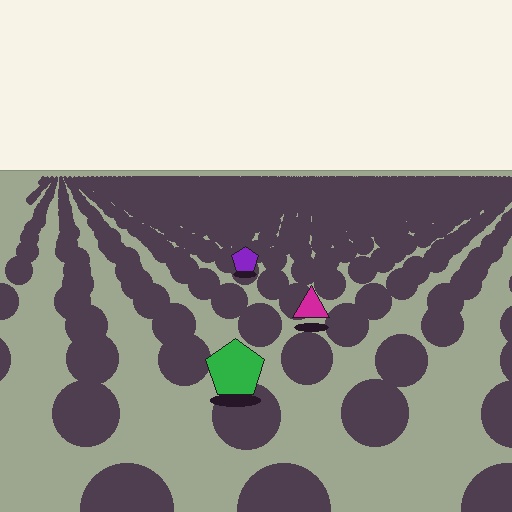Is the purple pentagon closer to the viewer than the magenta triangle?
No. The magenta triangle is closer — you can tell from the texture gradient: the ground texture is coarser near it.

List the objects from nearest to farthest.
From nearest to farthest: the green pentagon, the magenta triangle, the purple pentagon.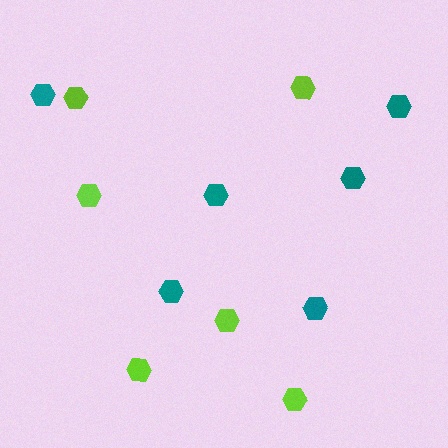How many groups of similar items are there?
There are 2 groups: one group of lime hexagons (6) and one group of teal hexagons (6).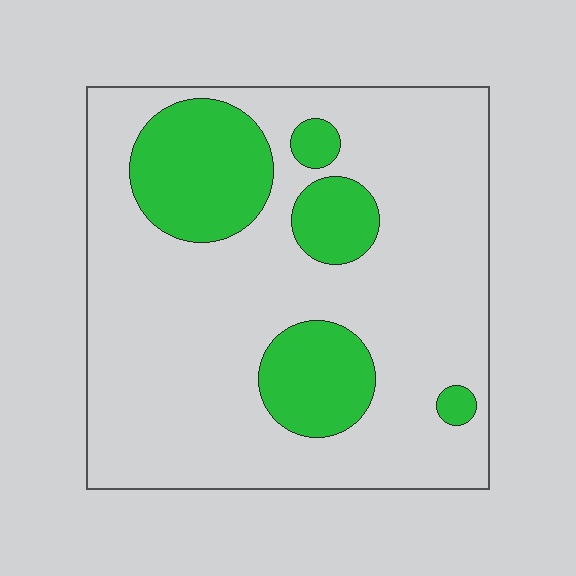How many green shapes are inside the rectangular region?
5.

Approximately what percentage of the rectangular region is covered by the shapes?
Approximately 25%.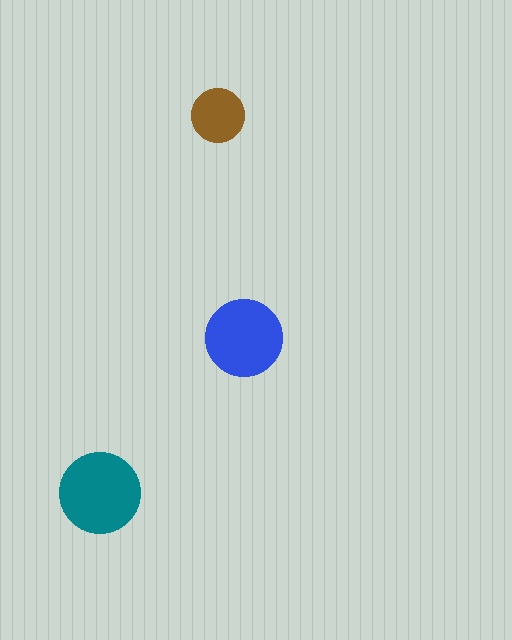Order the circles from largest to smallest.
the teal one, the blue one, the brown one.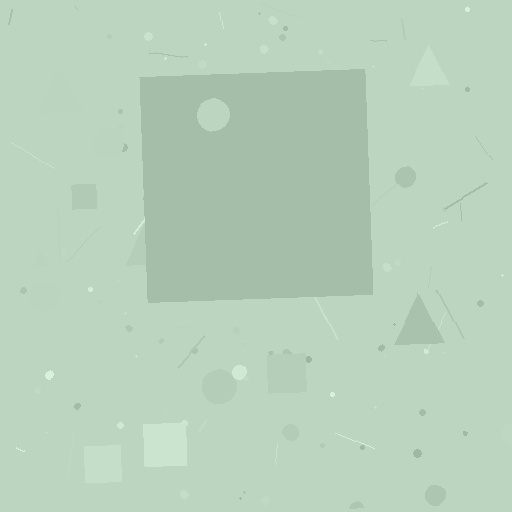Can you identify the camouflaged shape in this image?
The camouflaged shape is a square.